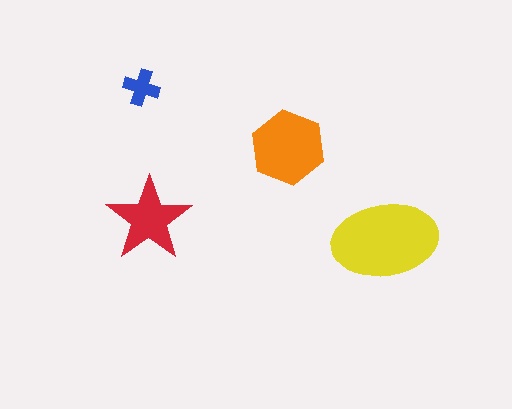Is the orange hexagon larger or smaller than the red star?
Larger.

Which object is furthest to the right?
The yellow ellipse is rightmost.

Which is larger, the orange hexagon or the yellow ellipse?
The yellow ellipse.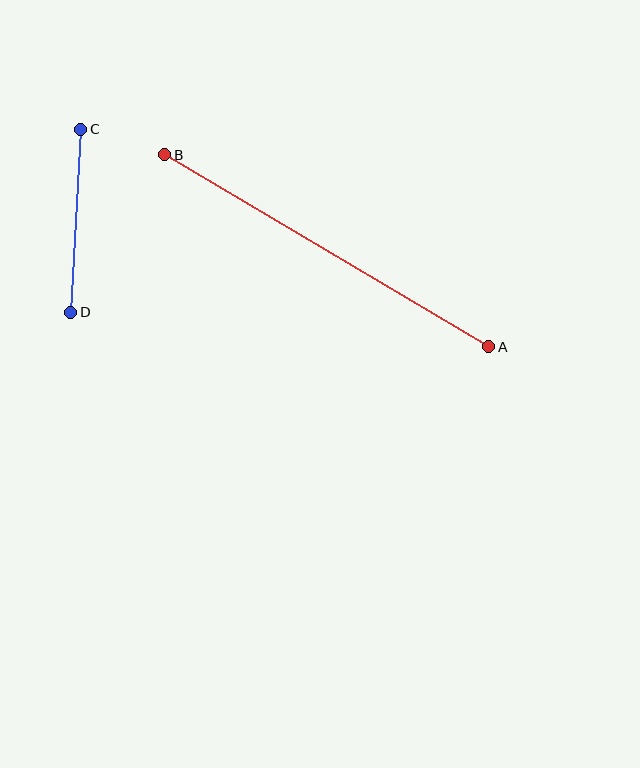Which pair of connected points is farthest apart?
Points A and B are farthest apart.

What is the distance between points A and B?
The distance is approximately 377 pixels.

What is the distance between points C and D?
The distance is approximately 183 pixels.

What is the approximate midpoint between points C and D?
The midpoint is at approximately (76, 221) pixels.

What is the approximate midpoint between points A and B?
The midpoint is at approximately (327, 251) pixels.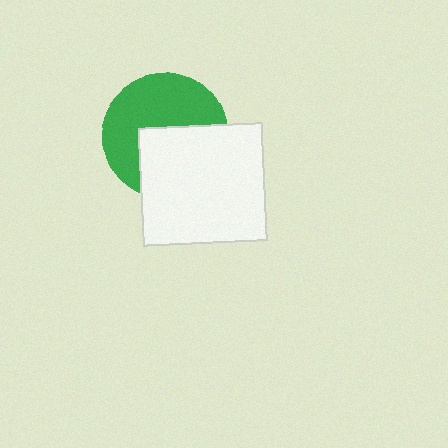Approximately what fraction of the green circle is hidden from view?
Roughly 45% of the green circle is hidden behind the white rectangle.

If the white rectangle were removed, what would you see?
You would see the complete green circle.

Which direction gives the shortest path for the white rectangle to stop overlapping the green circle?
Moving down gives the shortest separation.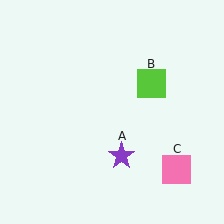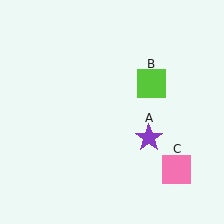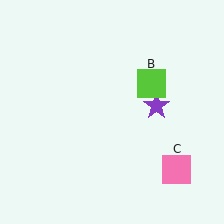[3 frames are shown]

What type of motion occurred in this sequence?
The purple star (object A) rotated counterclockwise around the center of the scene.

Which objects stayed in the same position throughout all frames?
Lime square (object B) and pink square (object C) remained stationary.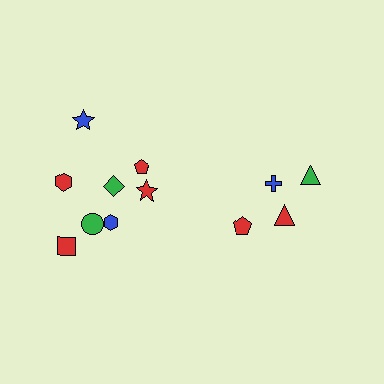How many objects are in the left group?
There are 8 objects.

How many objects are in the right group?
There are 4 objects.